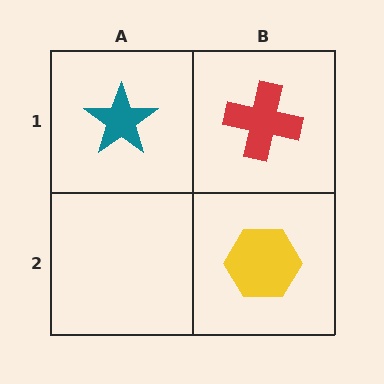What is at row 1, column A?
A teal star.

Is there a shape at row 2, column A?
No, that cell is empty.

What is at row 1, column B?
A red cross.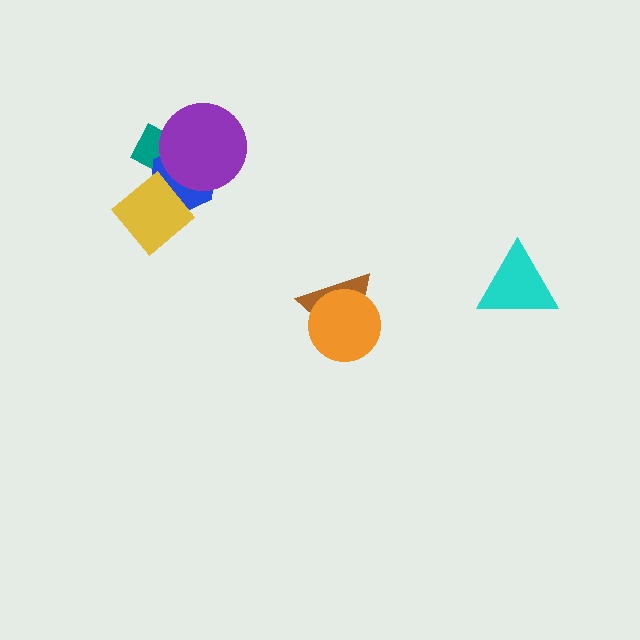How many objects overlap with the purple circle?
2 objects overlap with the purple circle.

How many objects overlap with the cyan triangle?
0 objects overlap with the cyan triangle.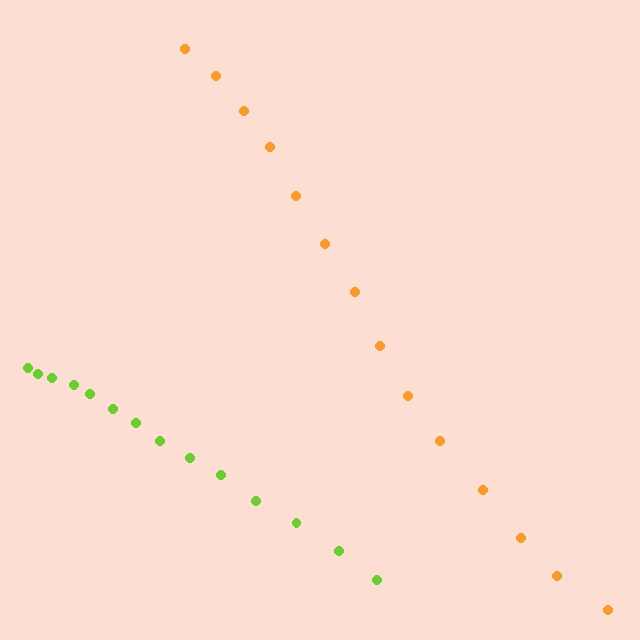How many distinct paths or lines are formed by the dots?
There are 2 distinct paths.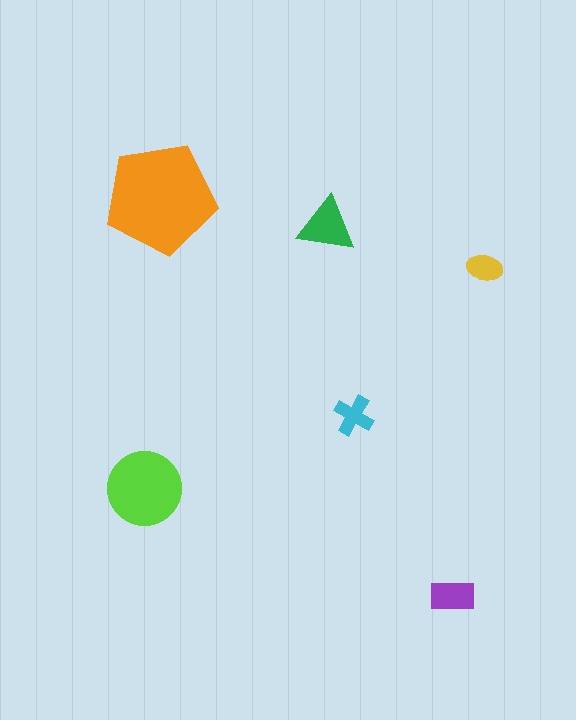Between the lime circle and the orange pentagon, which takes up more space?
The orange pentagon.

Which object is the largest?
The orange pentagon.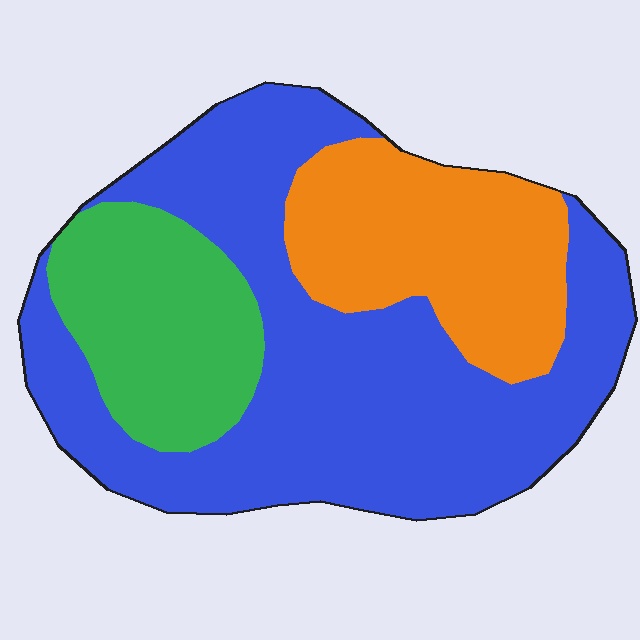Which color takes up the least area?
Green, at roughly 20%.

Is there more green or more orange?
Orange.